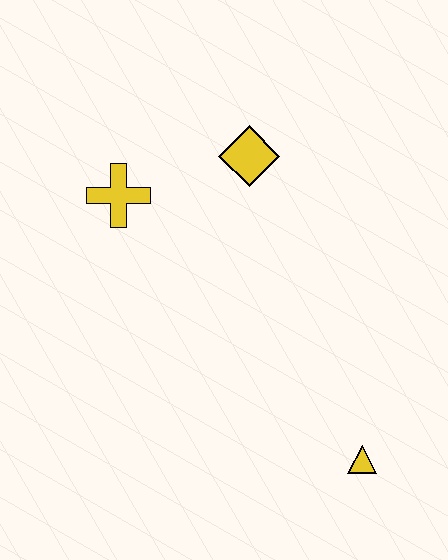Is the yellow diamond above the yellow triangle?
Yes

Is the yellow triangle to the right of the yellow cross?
Yes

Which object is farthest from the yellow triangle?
The yellow cross is farthest from the yellow triangle.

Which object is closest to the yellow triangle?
The yellow diamond is closest to the yellow triangle.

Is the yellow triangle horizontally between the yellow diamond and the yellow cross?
No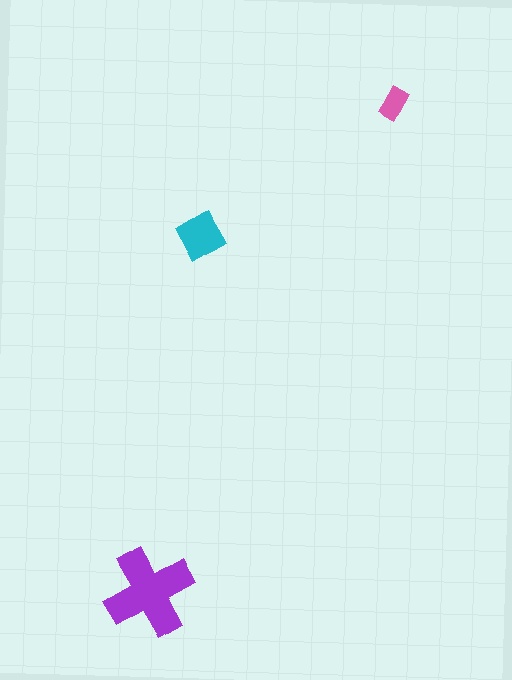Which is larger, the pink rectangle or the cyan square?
The cyan square.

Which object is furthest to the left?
The purple cross is leftmost.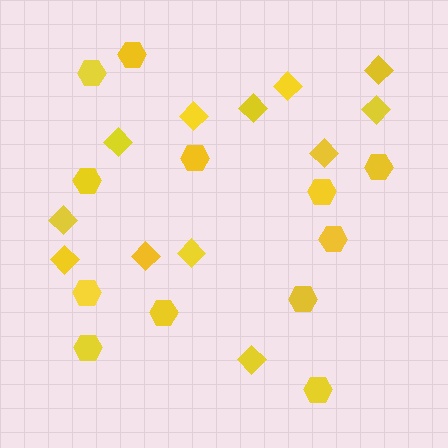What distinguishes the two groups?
There are 2 groups: one group of diamonds (12) and one group of hexagons (12).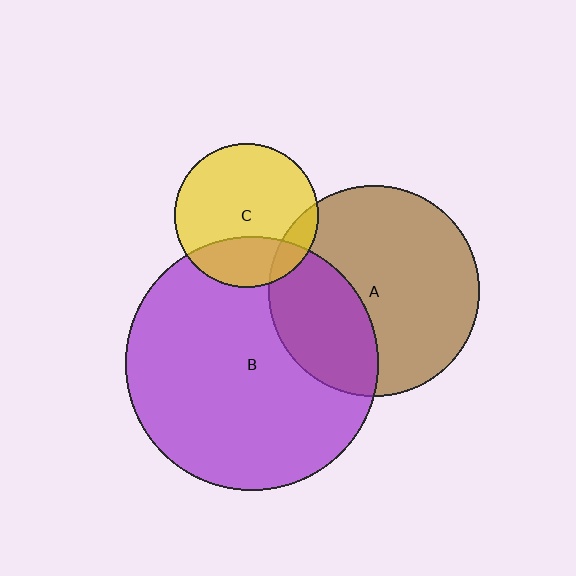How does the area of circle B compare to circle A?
Approximately 1.4 times.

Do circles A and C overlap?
Yes.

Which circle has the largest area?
Circle B (purple).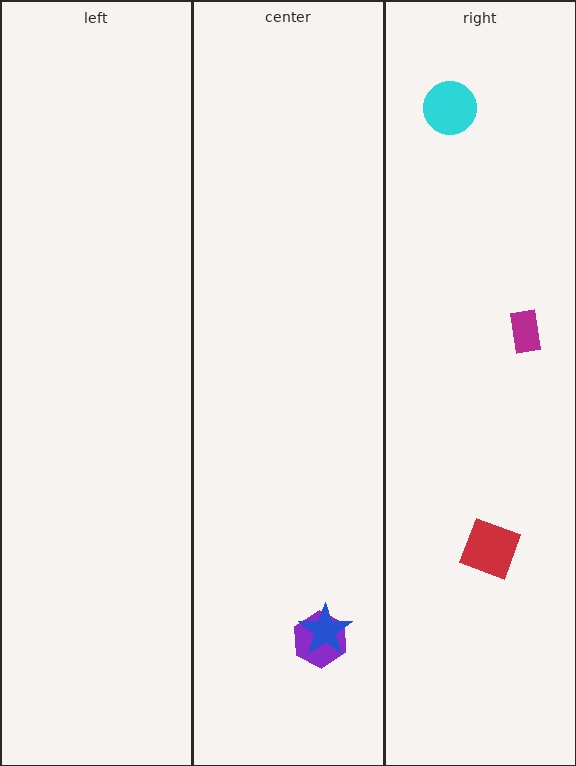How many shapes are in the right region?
3.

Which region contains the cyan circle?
The right region.